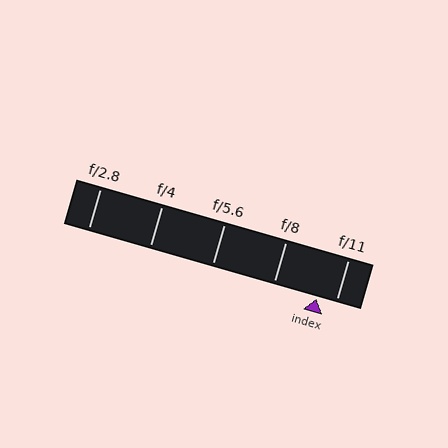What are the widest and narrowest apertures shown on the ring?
The widest aperture shown is f/2.8 and the narrowest is f/11.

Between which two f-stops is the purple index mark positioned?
The index mark is between f/8 and f/11.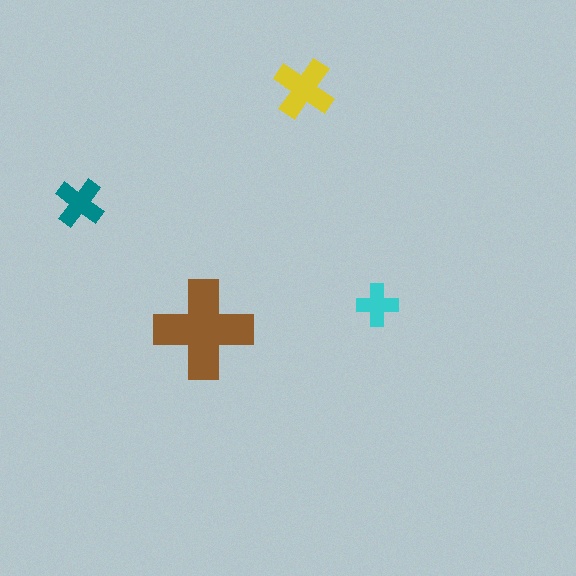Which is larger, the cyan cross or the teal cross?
The teal one.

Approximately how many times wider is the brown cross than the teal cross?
About 2 times wider.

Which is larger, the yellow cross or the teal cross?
The yellow one.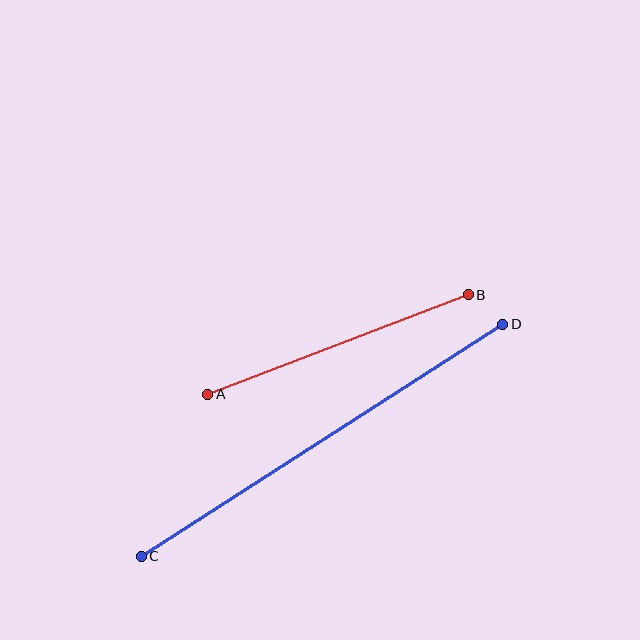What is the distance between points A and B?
The distance is approximately 279 pixels.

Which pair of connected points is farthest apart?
Points C and D are farthest apart.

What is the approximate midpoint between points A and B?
The midpoint is at approximately (338, 344) pixels.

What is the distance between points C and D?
The distance is approximately 430 pixels.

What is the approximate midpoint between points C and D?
The midpoint is at approximately (322, 440) pixels.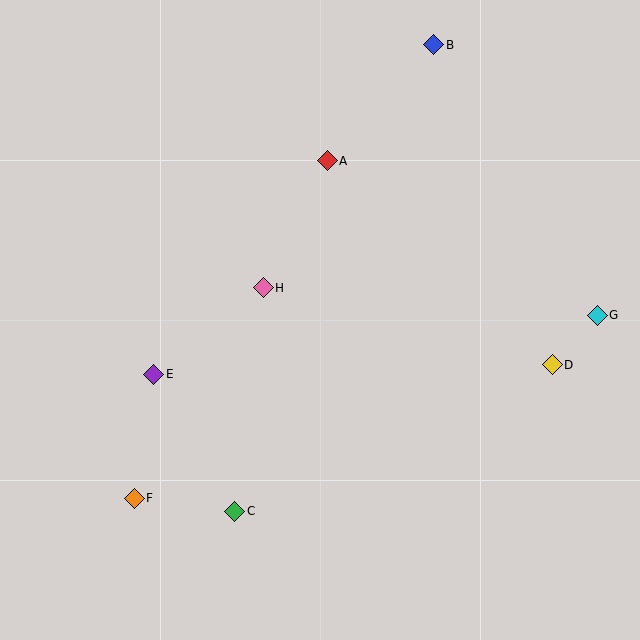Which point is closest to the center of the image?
Point H at (263, 288) is closest to the center.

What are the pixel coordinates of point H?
Point H is at (263, 288).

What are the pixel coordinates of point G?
Point G is at (597, 315).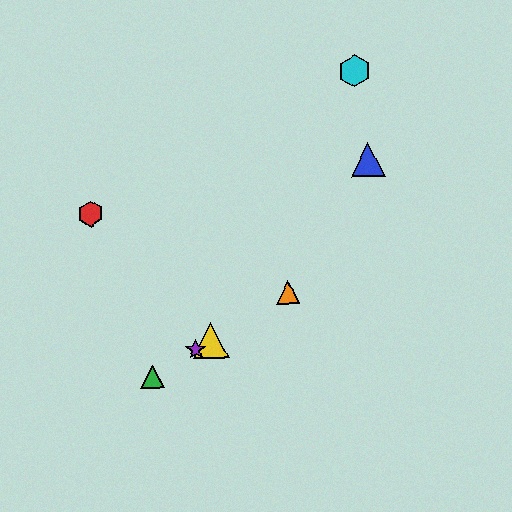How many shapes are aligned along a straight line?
4 shapes (the green triangle, the yellow triangle, the purple star, the orange triangle) are aligned along a straight line.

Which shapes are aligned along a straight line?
The green triangle, the yellow triangle, the purple star, the orange triangle are aligned along a straight line.